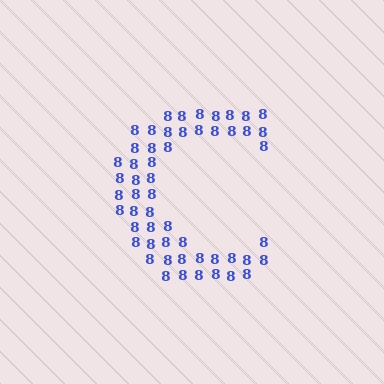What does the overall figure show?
The overall figure shows the letter C.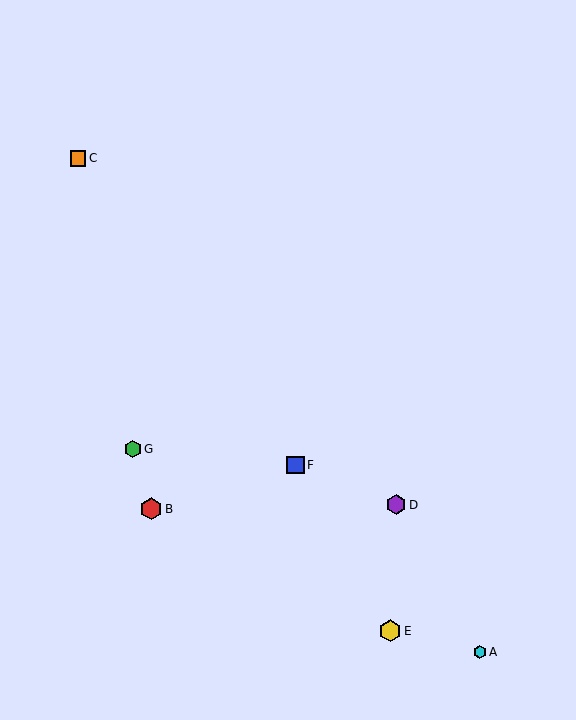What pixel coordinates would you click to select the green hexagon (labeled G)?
Click at (133, 449) to select the green hexagon G.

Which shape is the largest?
The yellow hexagon (labeled E) is the largest.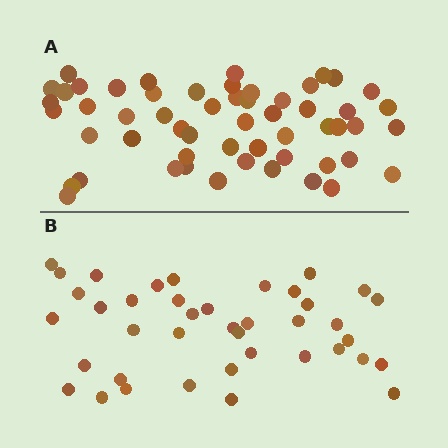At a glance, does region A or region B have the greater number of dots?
Region A (the top region) has more dots.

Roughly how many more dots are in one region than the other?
Region A has approximately 15 more dots than region B.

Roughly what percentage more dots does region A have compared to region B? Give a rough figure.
About 40% more.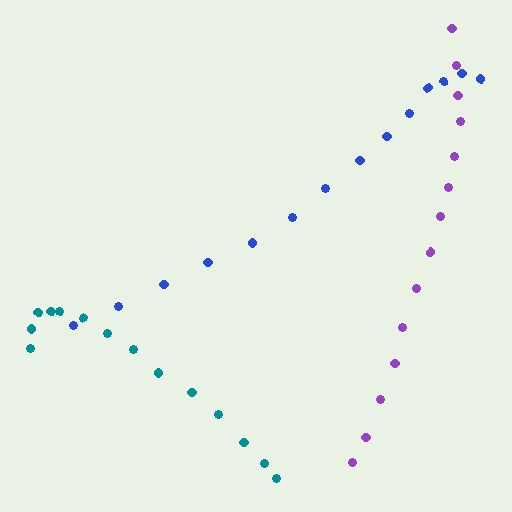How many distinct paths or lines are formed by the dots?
There are 3 distinct paths.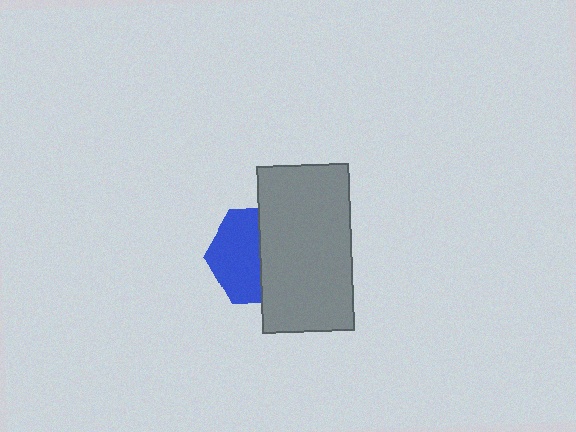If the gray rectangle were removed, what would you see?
You would see the complete blue hexagon.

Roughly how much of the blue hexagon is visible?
About half of it is visible (roughly 51%).